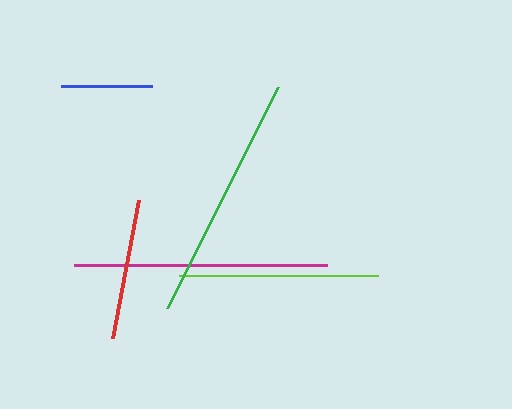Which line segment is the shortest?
The blue line is the shortest at approximately 91 pixels.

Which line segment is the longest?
The magenta line is the longest at approximately 253 pixels.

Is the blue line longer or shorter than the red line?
The red line is longer than the blue line.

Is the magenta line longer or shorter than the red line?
The magenta line is longer than the red line.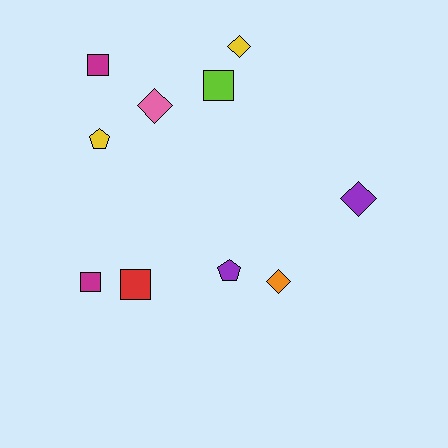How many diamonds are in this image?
There are 4 diamonds.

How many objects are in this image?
There are 10 objects.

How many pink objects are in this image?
There is 1 pink object.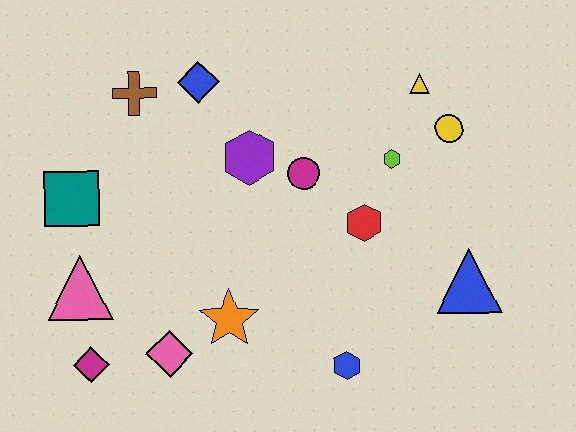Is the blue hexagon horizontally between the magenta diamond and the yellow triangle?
Yes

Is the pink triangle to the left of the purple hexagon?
Yes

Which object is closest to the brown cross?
The blue diamond is closest to the brown cross.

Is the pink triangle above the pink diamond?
Yes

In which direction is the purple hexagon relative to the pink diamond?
The purple hexagon is above the pink diamond.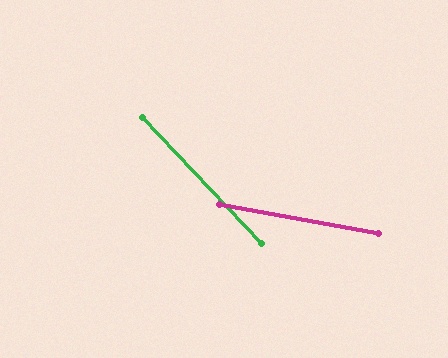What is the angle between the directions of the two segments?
Approximately 36 degrees.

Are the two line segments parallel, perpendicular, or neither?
Neither parallel nor perpendicular — they differ by about 36°.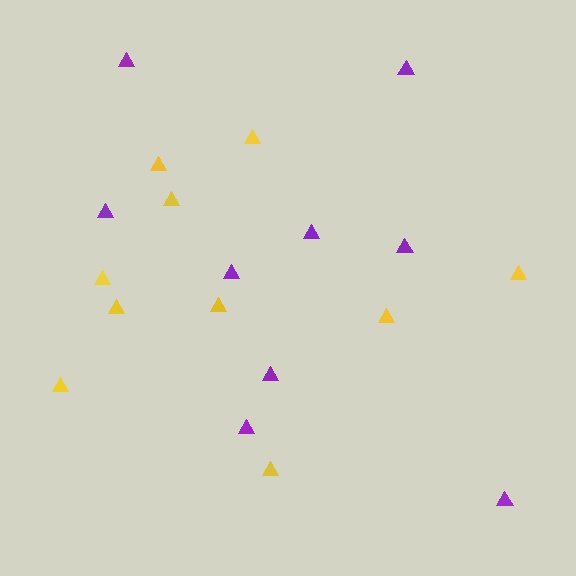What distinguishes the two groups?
There are 2 groups: one group of purple triangles (9) and one group of yellow triangles (10).